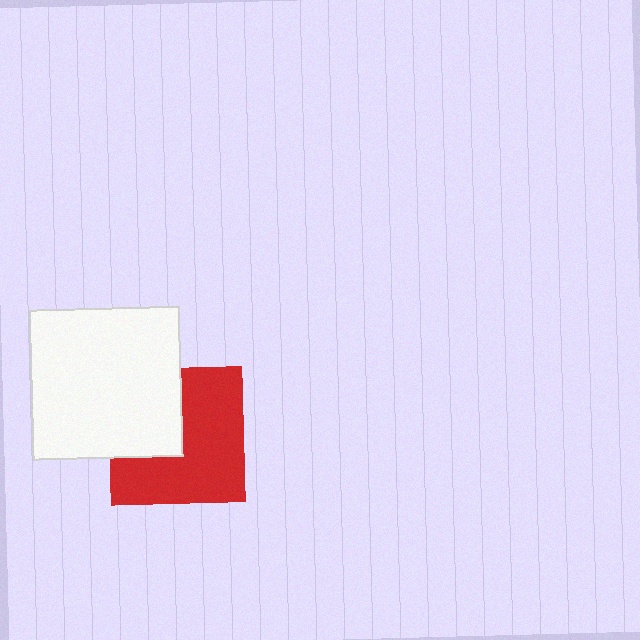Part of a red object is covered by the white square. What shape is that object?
It is a square.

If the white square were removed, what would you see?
You would see the complete red square.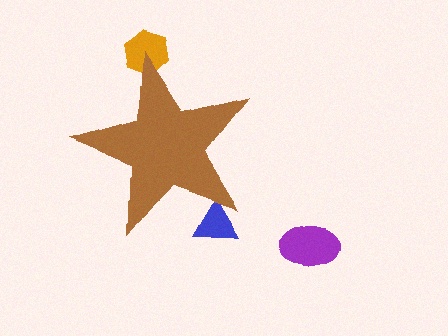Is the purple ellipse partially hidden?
No, the purple ellipse is fully visible.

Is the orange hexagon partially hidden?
Yes, the orange hexagon is partially hidden behind the brown star.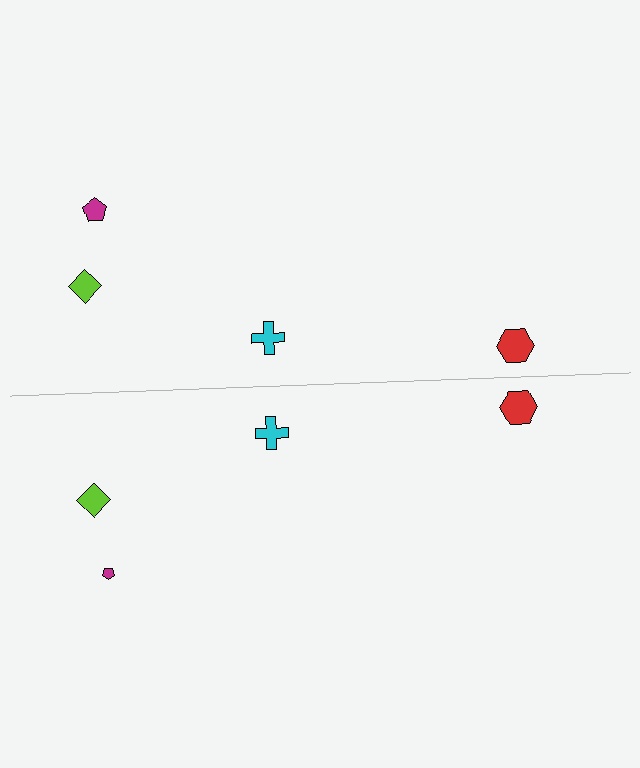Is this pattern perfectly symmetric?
No, the pattern is not perfectly symmetric. The magenta pentagon on the bottom side has a different size than its mirror counterpart.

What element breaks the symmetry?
The magenta pentagon on the bottom side has a different size than its mirror counterpart.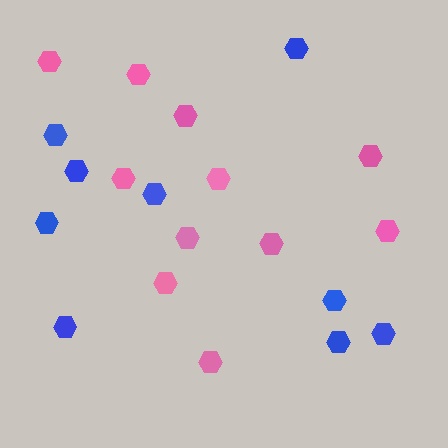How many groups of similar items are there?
There are 2 groups: one group of blue hexagons (9) and one group of pink hexagons (11).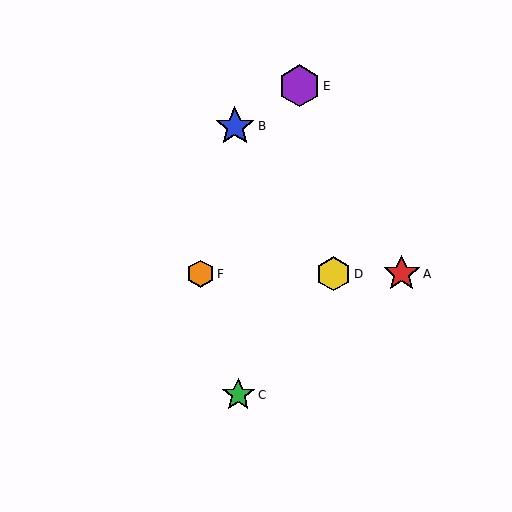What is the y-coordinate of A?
Object A is at y≈274.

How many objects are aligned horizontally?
3 objects (A, D, F) are aligned horizontally.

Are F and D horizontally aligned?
Yes, both are at y≈274.